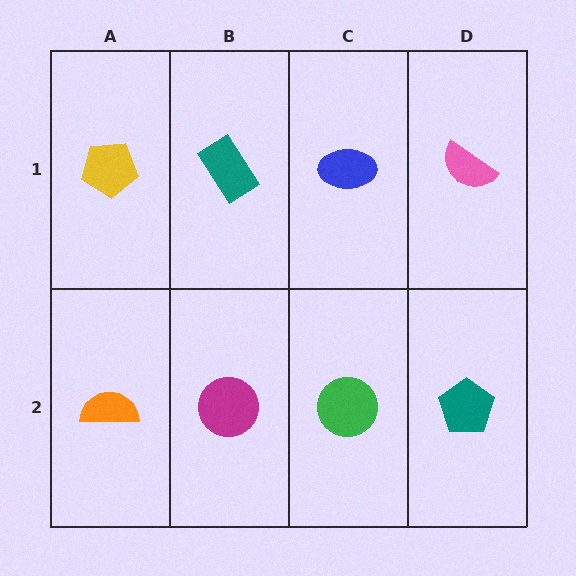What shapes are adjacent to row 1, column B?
A magenta circle (row 2, column B), a yellow pentagon (row 1, column A), a blue ellipse (row 1, column C).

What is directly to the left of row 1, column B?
A yellow pentagon.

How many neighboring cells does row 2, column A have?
2.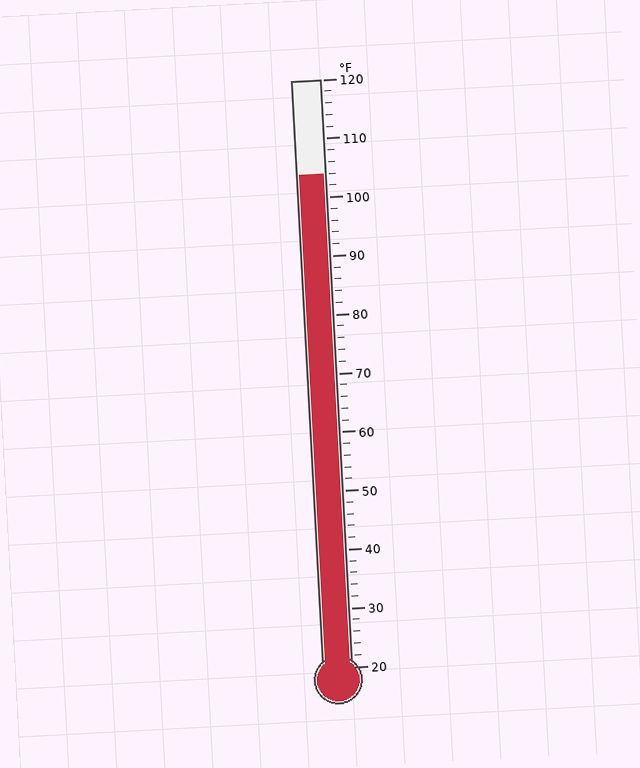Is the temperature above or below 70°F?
The temperature is above 70°F.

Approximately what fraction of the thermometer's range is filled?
The thermometer is filled to approximately 85% of its range.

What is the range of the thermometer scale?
The thermometer scale ranges from 20°F to 120°F.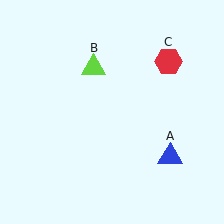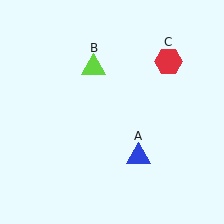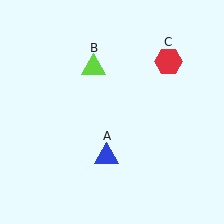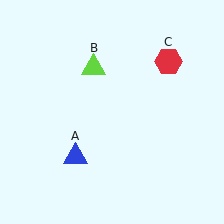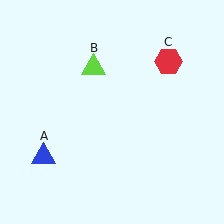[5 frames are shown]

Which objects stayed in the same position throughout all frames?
Lime triangle (object B) and red hexagon (object C) remained stationary.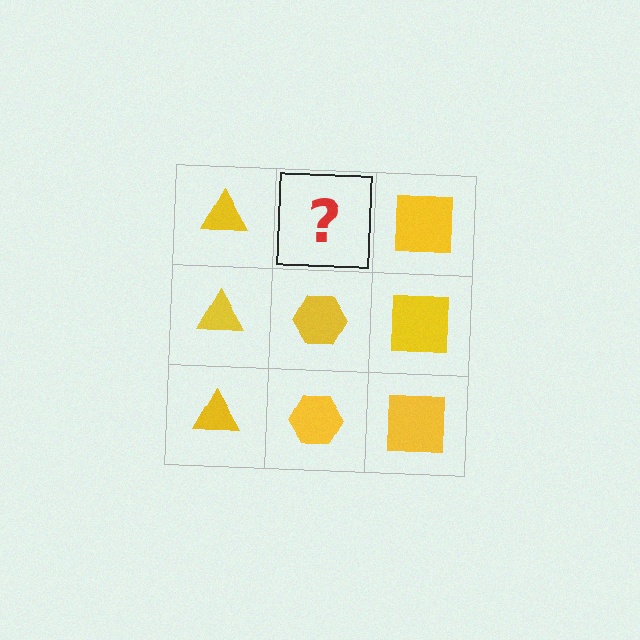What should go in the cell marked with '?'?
The missing cell should contain a yellow hexagon.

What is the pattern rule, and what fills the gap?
The rule is that each column has a consistent shape. The gap should be filled with a yellow hexagon.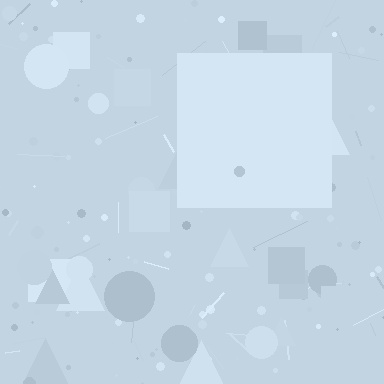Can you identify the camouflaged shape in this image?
The camouflaged shape is a square.